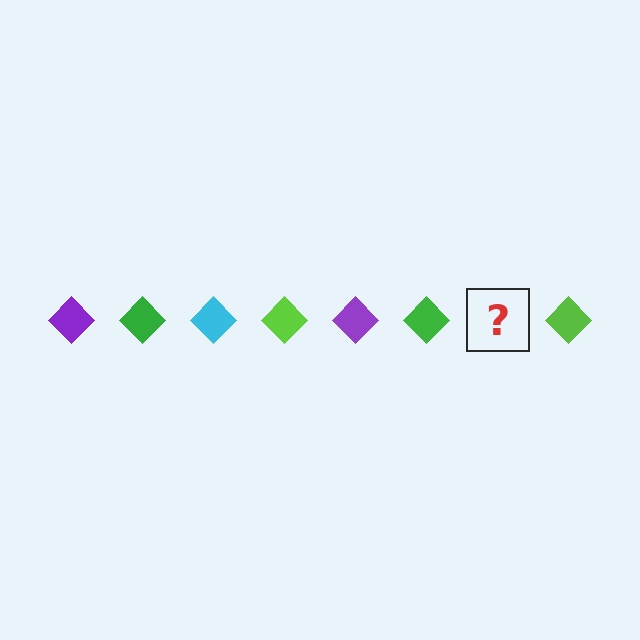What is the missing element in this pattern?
The missing element is a cyan diamond.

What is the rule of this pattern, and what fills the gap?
The rule is that the pattern cycles through purple, green, cyan, lime diamonds. The gap should be filled with a cyan diamond.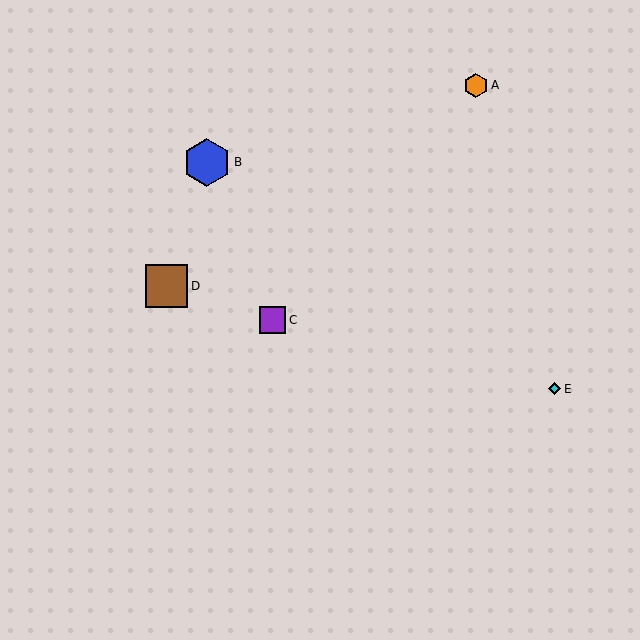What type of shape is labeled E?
Shape E is a cyan diamond.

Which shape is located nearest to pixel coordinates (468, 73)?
The orange hexagon (labeled A) at (476, 85) is nearest to that location.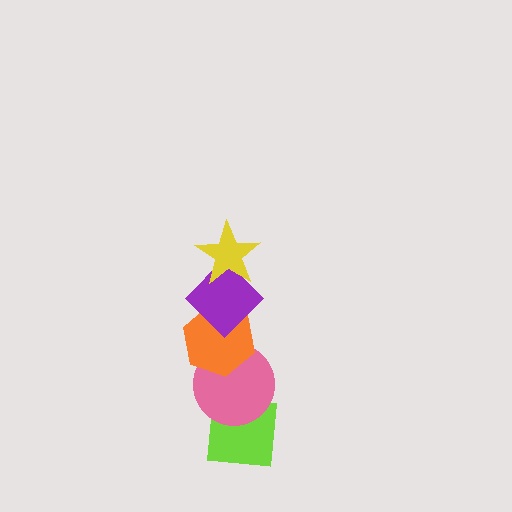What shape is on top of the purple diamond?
The yellow star is on top of the purple diamond.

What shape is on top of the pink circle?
The orange hexagon is on top of the pink circle.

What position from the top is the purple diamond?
The purple diamond is 2nd from the top.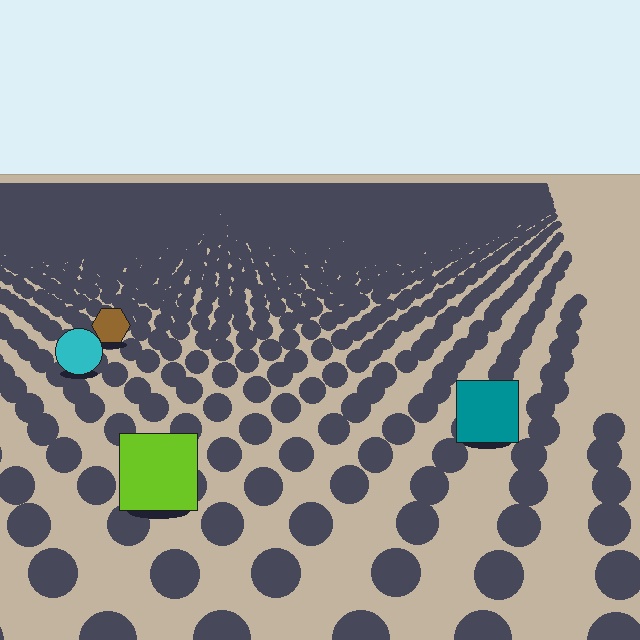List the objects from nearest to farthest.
From nearest to farthest: the lime square, the teal square, the cyan circle, the brown hexagon.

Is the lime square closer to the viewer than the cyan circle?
Yes. The lime square is closer — you can tell from the texture gradient: the ground texture is coarser near it.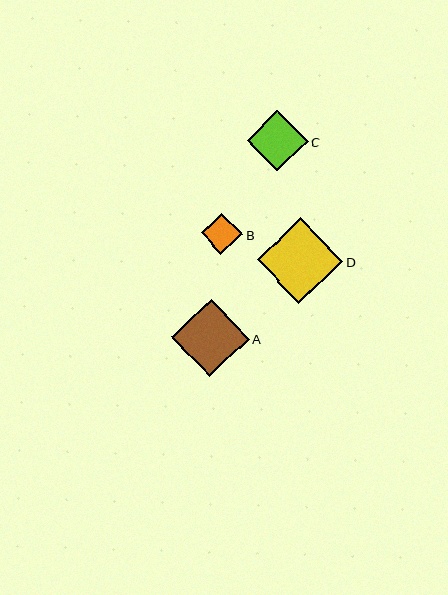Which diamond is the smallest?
Diamond B is the smallest with a size of approximately 41 pixels.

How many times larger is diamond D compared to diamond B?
Diamond D is approximately 2.1 times the size of diamond B.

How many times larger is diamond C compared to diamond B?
Diamond C is approximately 1.5 times the size of diamond B.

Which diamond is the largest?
Diamond D is the largest with a size of approximately 86 pixels.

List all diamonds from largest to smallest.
From largest to smallest: D, A, C, B.